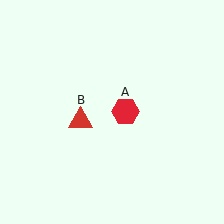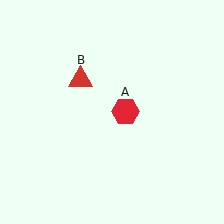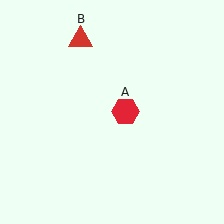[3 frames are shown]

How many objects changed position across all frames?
1 object changed position: red triangle (object B).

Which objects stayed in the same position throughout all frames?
Red hexagon (object A) remained stationary.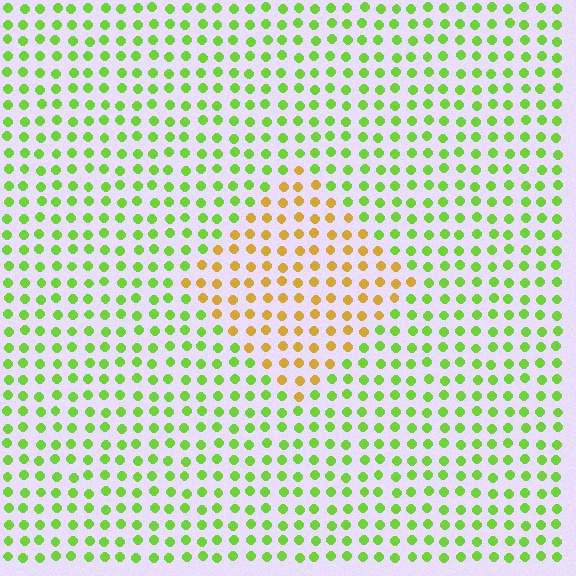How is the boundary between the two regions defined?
The boundary is defined purely by a slight shift in hue (about 57 degrees). Spacing, size, and orientation are identical on both sides.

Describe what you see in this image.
The image is filled with small lime elements in a uniform arrangement. A diamond-shaped region is visible where the elements are tinted to a slightly different hue, forming a subtle color boundary.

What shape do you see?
I see a diamond.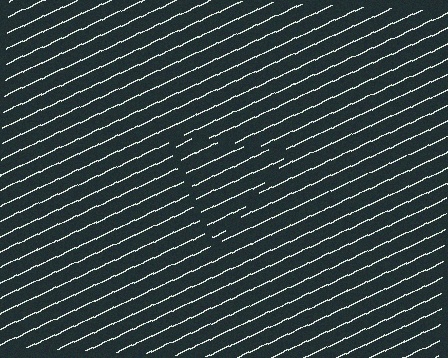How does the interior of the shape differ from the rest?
The interior of the shape contains the same grating, shifted by half a period — the contour is defined by the phase discontinuity where line-ends from the inner and outer gratings abut.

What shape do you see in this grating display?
An illusory triangle. The interior of the shape contains the same grating, shifted by half a period — the contour is defined by the phase discontinuity where line-ends from the inner and outer gratings abut.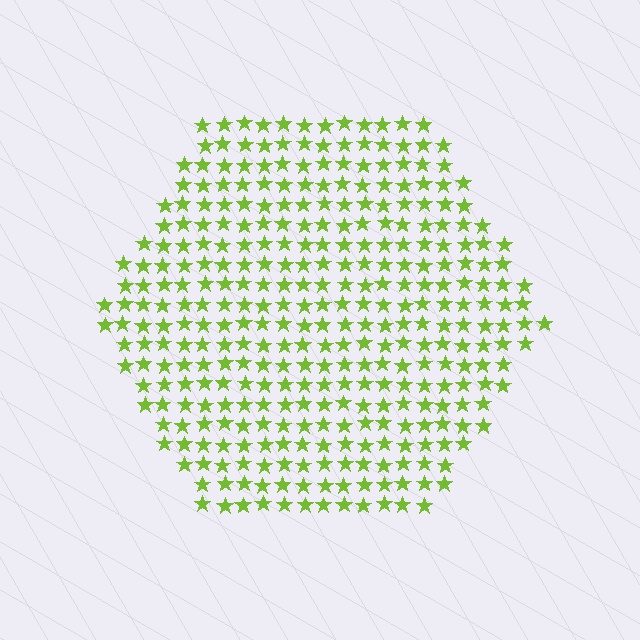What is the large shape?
The large shape is a hexagon.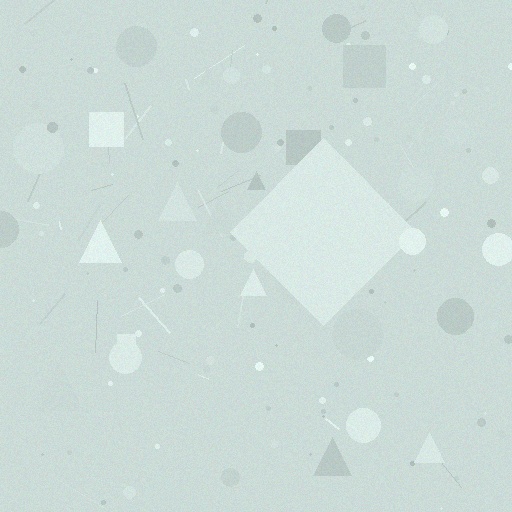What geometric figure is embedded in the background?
A diamond is embedded in the background.